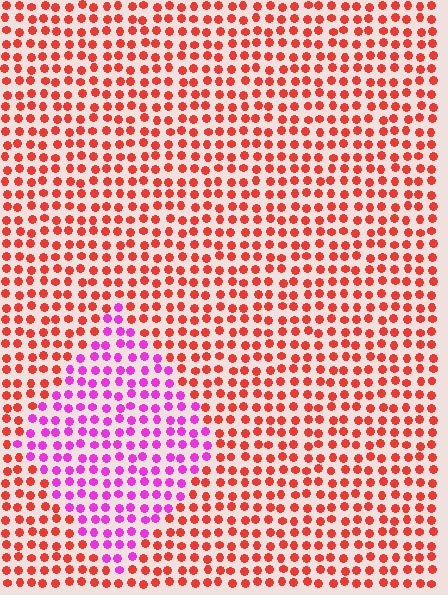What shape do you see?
I see a diamond.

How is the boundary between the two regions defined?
The boundary is defined purely by a slight shift in hue (about 59 degrees). Spacing, size, and orientation are identical on both sides.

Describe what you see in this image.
The image is filled with small red elements in a uniform arrangement. A diamond-shaped region is visible where the elements are tinted to a slightly different hue, forming a subtle color boundary.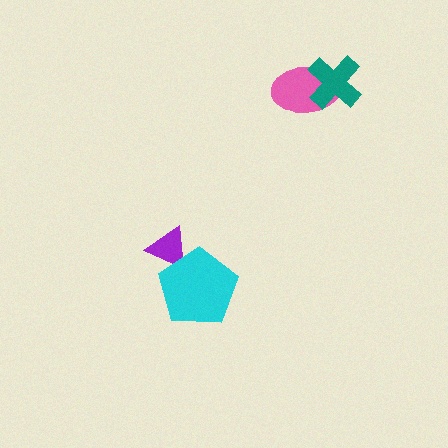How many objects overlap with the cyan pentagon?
1 object overlaps with the cyan pentagon.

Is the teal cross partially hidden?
No, no other shape covers it.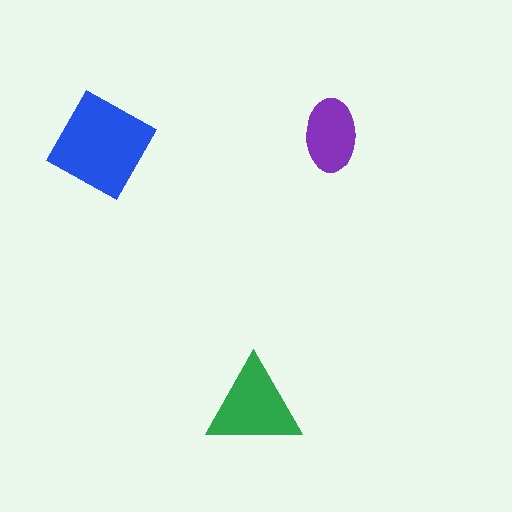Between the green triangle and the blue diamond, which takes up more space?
The blue diamond.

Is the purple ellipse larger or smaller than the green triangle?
Smaller.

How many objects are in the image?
There are 3 objects in the image.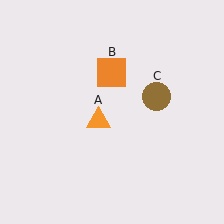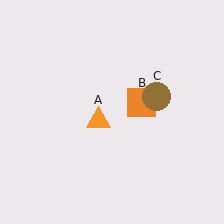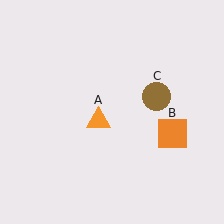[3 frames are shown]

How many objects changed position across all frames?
1 object changed position: orange square (object B).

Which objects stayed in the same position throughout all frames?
Orange triangle (object A) and brown circle (object C) remained stationary.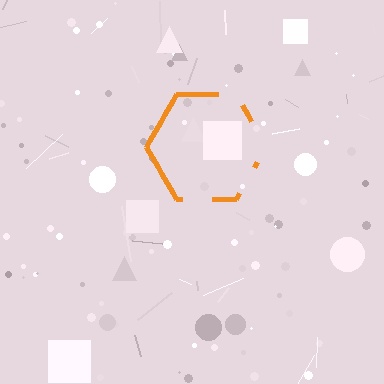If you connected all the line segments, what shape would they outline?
They would outline a hexagon.